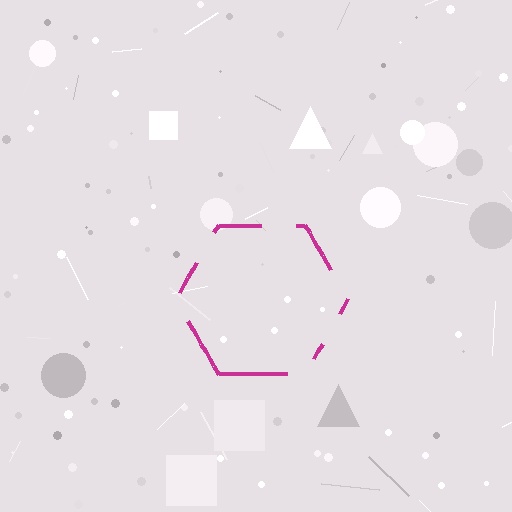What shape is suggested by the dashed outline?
The dashed outline suggests a hexagon.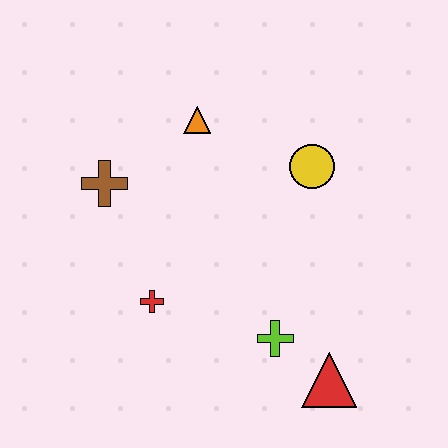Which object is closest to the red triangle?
The lime cross is closest to the red triangle.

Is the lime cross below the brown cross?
Yes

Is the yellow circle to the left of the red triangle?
Yes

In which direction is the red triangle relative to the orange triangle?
The red triangle is below the orange triangle.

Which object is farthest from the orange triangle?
The red triangle is farthest from the orange triangle.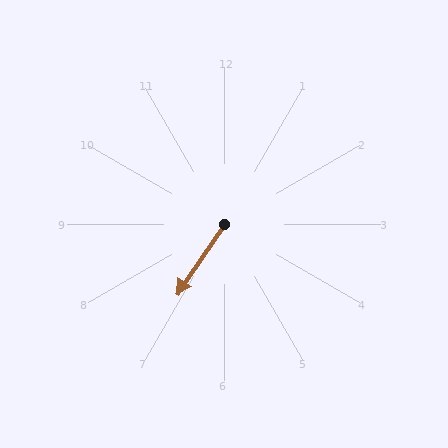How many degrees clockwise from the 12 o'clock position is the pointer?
Approximately 214 degrees.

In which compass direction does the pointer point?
Southwest.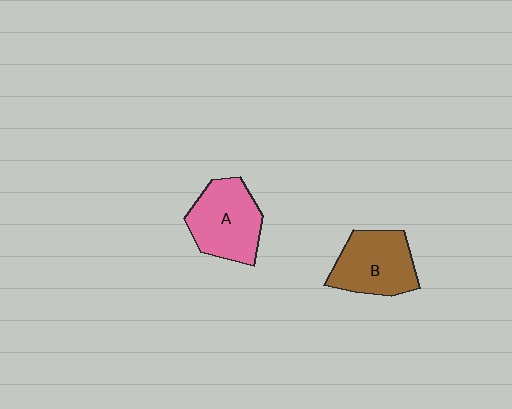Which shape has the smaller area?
Shape B (brown).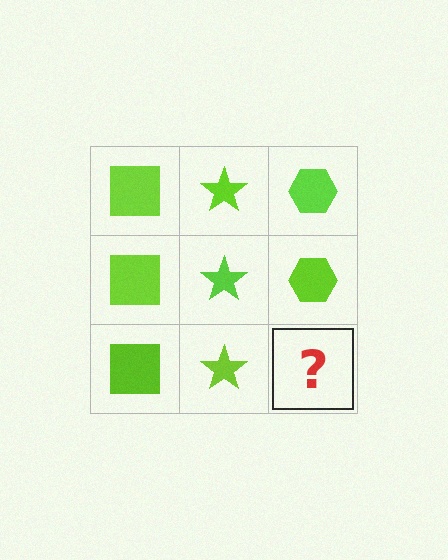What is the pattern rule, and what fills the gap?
The rule is that each column has a consistent shape. The gap should be filled with a lime hexagon.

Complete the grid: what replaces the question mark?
The question mark should be replaced with a lime hexagon.